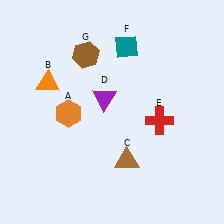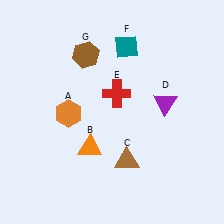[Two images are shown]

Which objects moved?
The objects that moved are: the orange triangle (B), the purple triangle (D), the red cross (E).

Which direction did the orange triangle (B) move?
The orange triangle (B) moved down.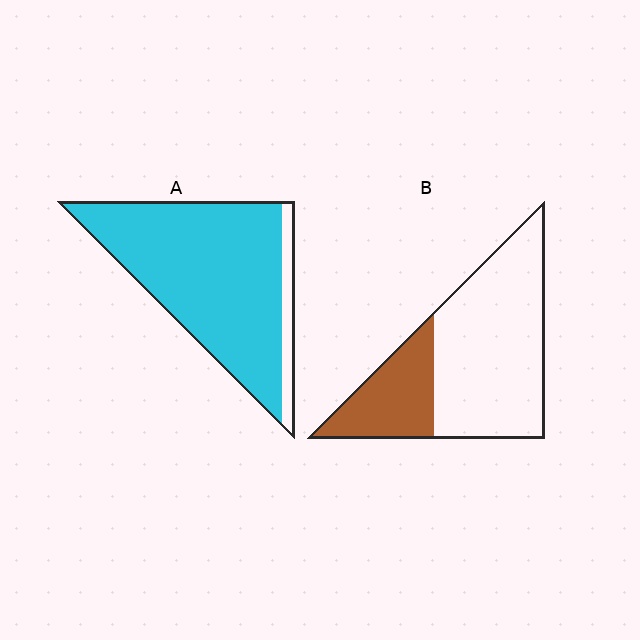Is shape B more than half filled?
No.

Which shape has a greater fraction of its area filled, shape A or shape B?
Shape A.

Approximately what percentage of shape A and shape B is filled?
A is approximately 90% and B is approximately 30%.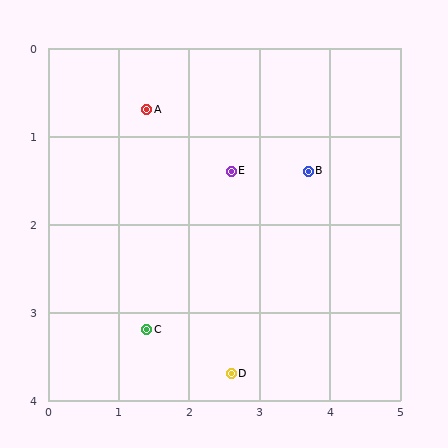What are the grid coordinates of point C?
Point C is at approximately (1.4, 3.2).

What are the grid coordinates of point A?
Point A is at approximately (1.4, 0.7).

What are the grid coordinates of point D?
Point D is at approximately (2.6, 3.7).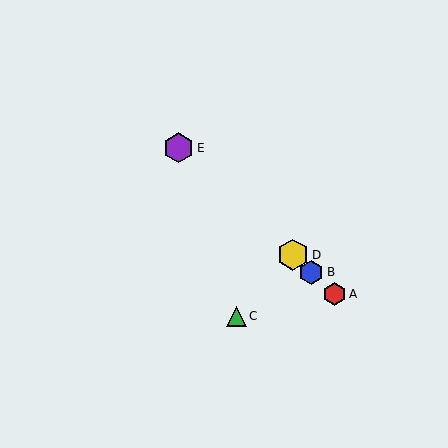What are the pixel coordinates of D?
Object D is at (293, 255).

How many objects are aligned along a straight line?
4 objects (A, B, D, E) are aligned along a straight line.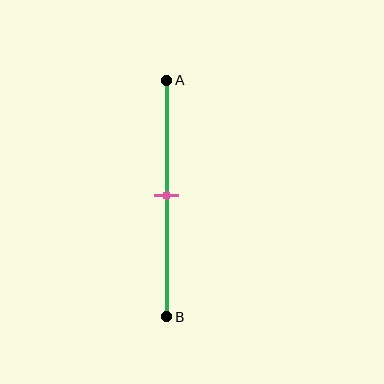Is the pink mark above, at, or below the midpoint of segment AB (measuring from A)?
The pink mark is approximately at the midpoint of segment AB.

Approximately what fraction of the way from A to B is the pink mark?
The pink mark is approximately 50% of the way from A to B.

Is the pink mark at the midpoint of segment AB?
Yes, the mark is approximately at the midpoint.